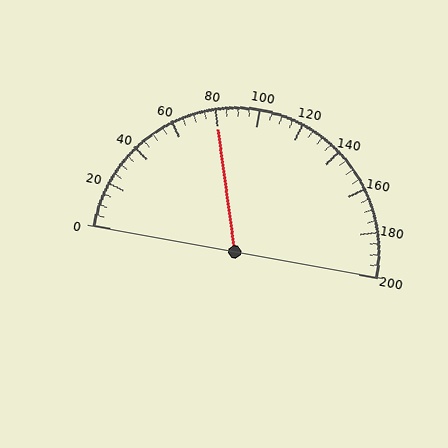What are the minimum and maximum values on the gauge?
The gauge ranges from 0 to 200.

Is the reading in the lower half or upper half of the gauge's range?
The reading is in the lower half of the range (0 to 200).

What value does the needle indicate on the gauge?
The needle indicates approximately 80.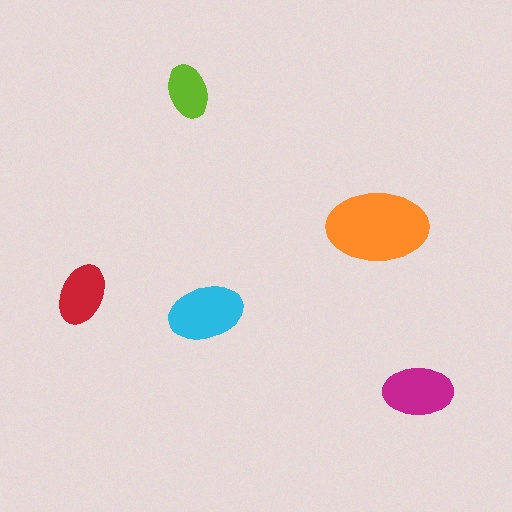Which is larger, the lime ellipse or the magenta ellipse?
The magenta one.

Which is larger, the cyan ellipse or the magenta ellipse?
The cyan one.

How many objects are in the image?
There are 5 objects in the image.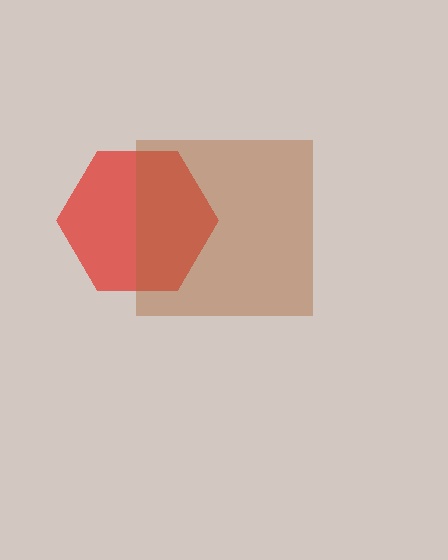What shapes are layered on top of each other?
The layered shapes are: a red hexagon, a brown square.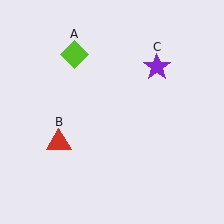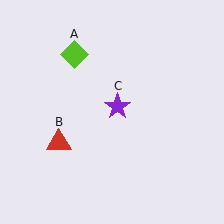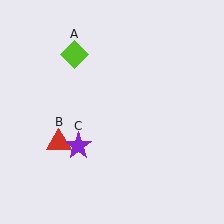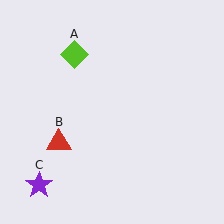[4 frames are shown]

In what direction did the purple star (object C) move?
The purple star (object C) moved down and to the left.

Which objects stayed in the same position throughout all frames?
Lime diamond (object A) and red triangle (object B) remained stationary.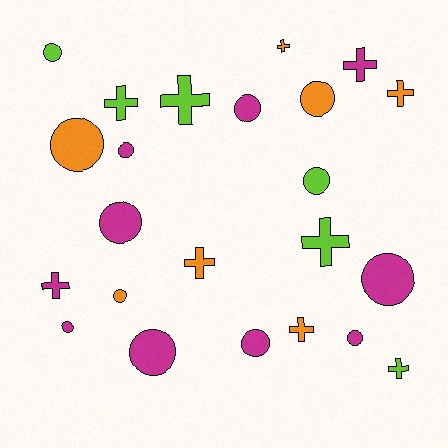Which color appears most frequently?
Magenta, with 10 objects.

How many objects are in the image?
There are 23 objects.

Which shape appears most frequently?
Circle, with 13 objects.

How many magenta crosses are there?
There are 2 magenta crosses.